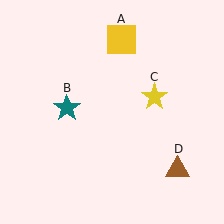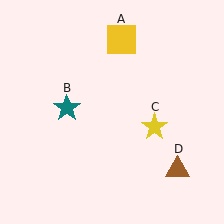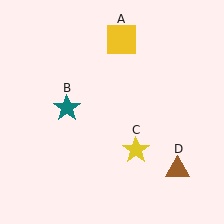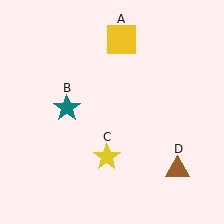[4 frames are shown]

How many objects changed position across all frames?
1 object changed position: yellow star (object C).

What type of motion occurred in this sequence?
The yellow star (object C) rotated clockwise around the center of the scene.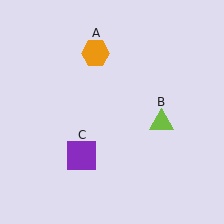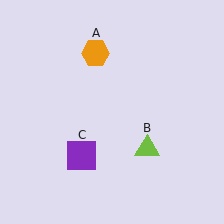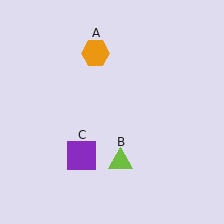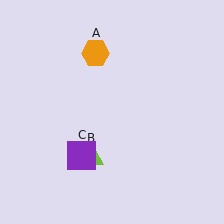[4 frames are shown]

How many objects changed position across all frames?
1 object changed position: lime triangle (object B).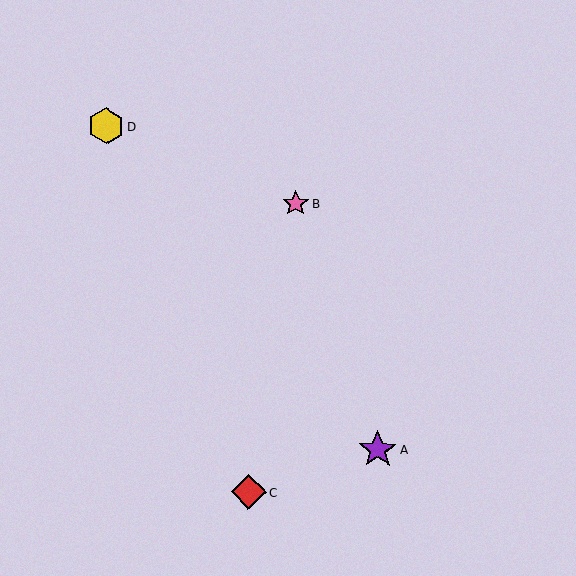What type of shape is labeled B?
Shape B is a pink star.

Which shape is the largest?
The purple star (labeled A) is the largest.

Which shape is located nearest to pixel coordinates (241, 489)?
The red diamond (labeled C) at (249, 492) is nearest to that location.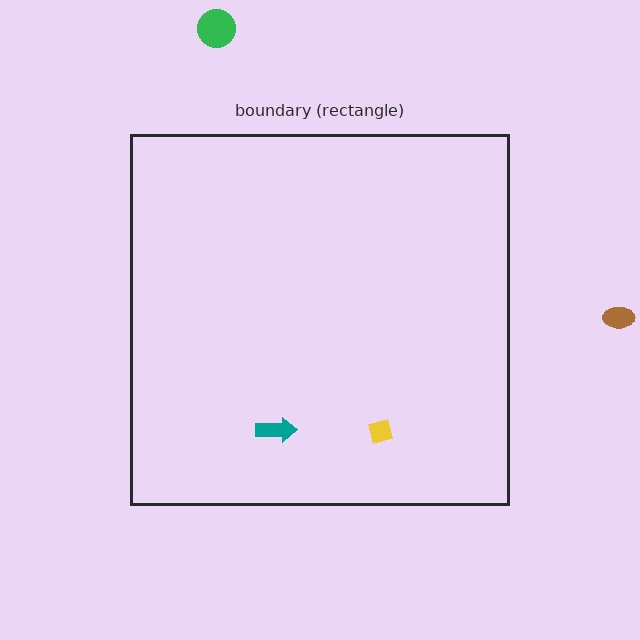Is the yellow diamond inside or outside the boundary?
Inside.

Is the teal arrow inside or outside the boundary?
Inside.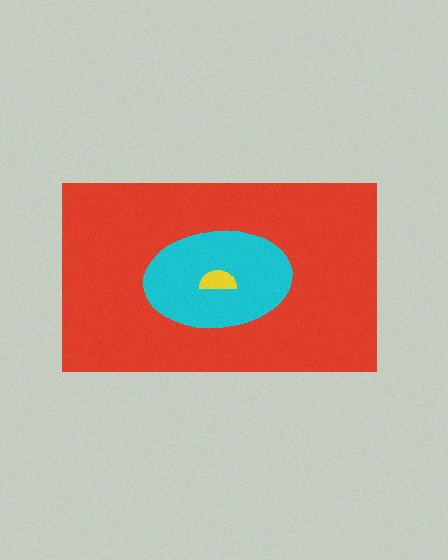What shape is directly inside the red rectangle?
The cyan ellipse.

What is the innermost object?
The yellow semicircle.